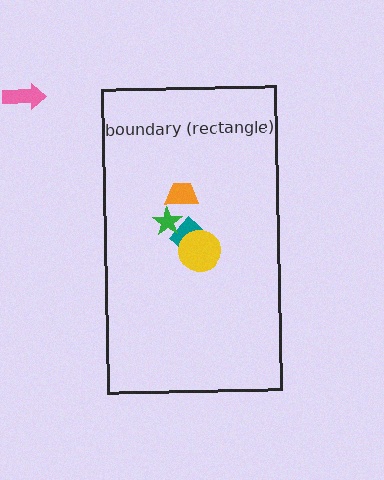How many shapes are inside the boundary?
4 inside, 1 outside.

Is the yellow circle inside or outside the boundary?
Inside.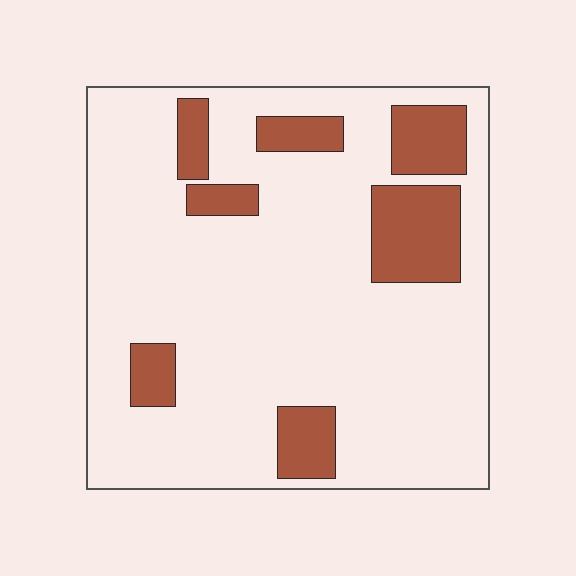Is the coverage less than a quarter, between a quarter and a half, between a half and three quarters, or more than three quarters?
Less than a quarter.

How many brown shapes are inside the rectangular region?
7.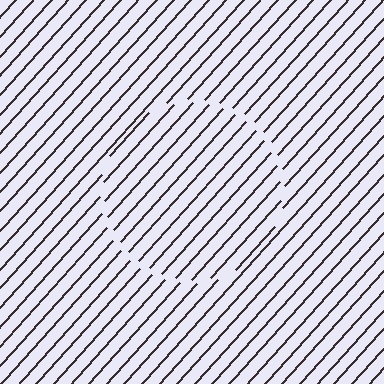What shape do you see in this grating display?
An illusory circle. The interior of the shape contains the same grating, shifted by half a period — the contour is defined by the phase discontinuity where line-ends from the inner and outer gratings abut.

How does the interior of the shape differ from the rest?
The interior of the shape contains the same grating, shifted by half a period — the contour is defined by the phase discontinuity where line-ends from the inner and outer gratings abut.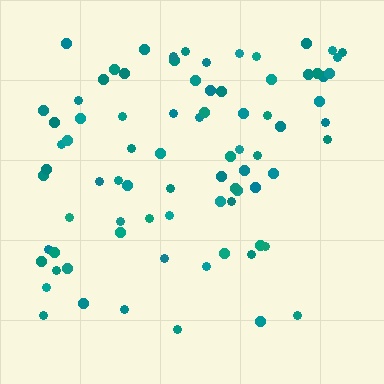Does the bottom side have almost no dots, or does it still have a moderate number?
Still a moderate number, just noticeably fewer than the top.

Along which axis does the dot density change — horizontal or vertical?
Vertical.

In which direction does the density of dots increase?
From bottom to top, with the top side densest.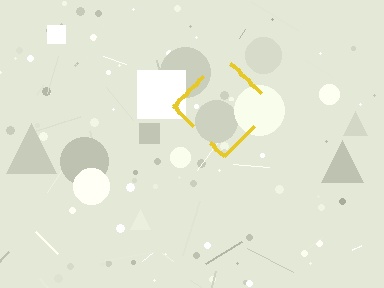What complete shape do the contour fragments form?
The contour fragments form a diamond.